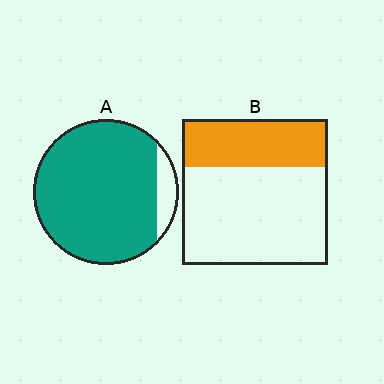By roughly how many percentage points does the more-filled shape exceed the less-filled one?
By roughly 60 percentage points (A over B).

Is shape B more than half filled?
No.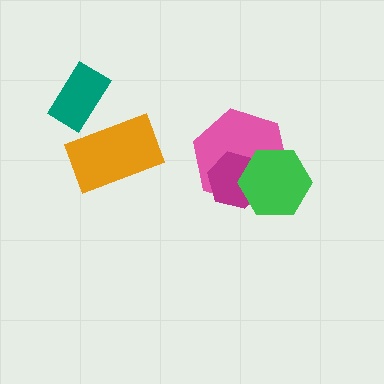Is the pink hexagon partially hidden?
Yes, it is partially covered by another shape.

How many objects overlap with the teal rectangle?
1 object overlaps with the teal rectangle.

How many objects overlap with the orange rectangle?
1 object overlaps with the orange rectangle.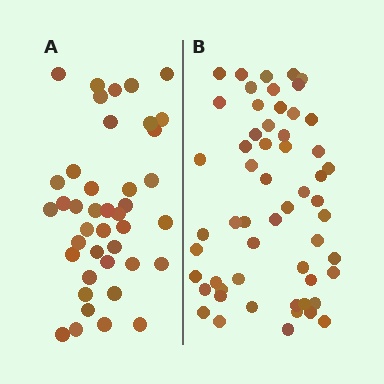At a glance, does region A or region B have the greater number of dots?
Region B (the right region) has more dots.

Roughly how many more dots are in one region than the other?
Region B has approximately 15 more dots than region A.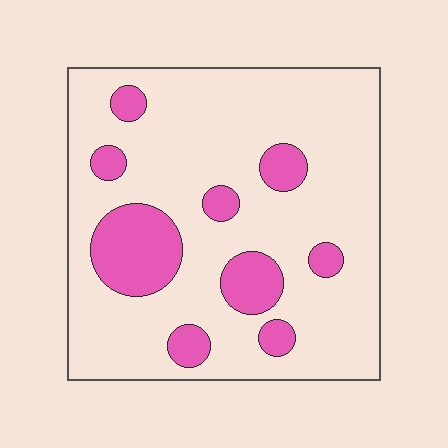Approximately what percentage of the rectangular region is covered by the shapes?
Approximately 20%.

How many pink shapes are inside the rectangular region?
9.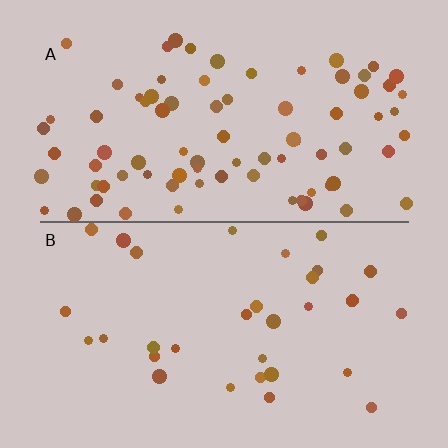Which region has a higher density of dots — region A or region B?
A (the top).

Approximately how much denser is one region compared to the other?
Approximately 2.5× — region A over region B.